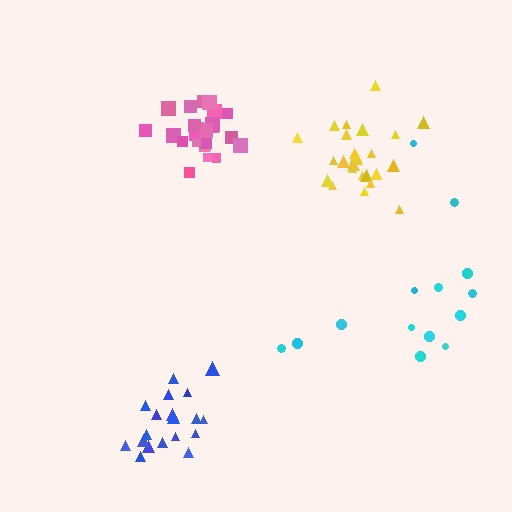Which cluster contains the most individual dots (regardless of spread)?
Yellow (28).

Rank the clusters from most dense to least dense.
pink, yellow, blue, cyan.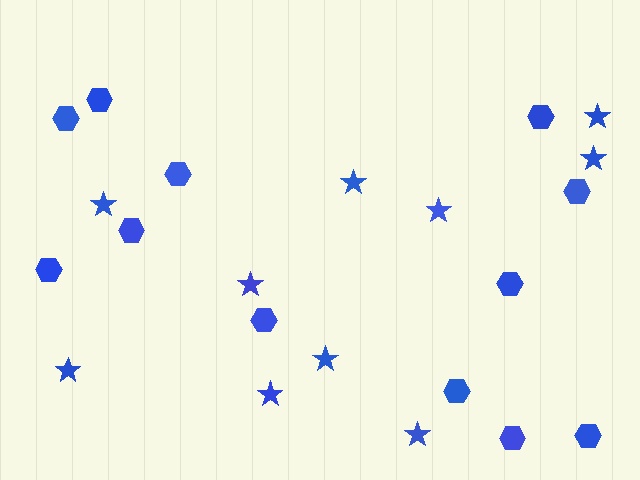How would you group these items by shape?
There are 2 groups: one group of hexagons (12) and one group of stars (10).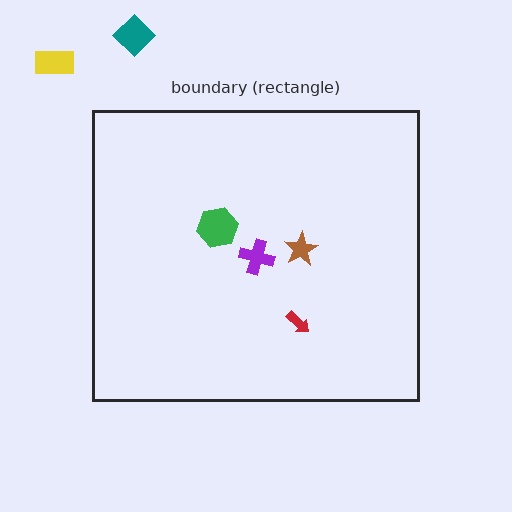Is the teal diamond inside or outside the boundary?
Outside.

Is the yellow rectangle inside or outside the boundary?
Outside.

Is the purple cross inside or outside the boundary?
Inside.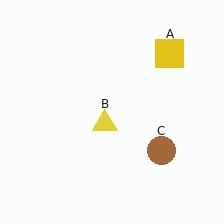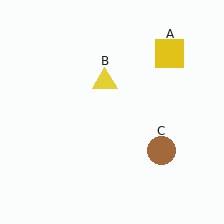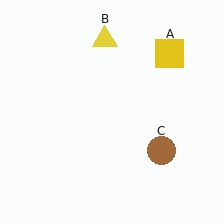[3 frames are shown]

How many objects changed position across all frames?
1 object changed position: yellow triangle (object B).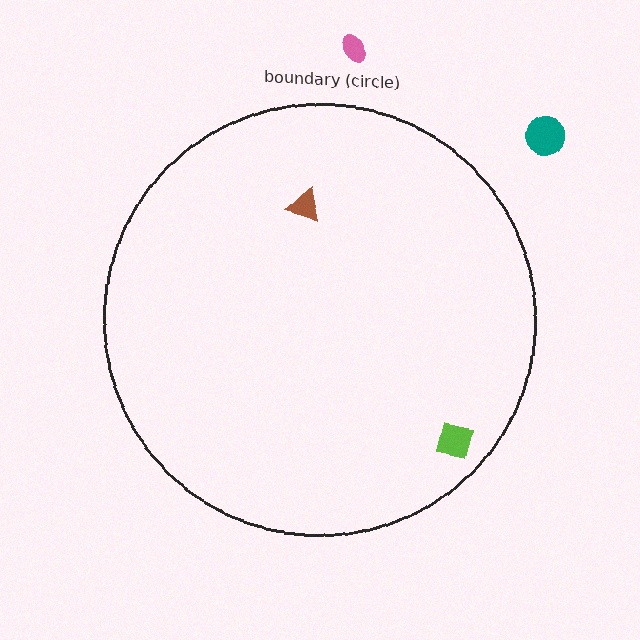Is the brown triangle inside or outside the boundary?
Inside.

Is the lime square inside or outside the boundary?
Inside.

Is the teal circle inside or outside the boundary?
Outside.